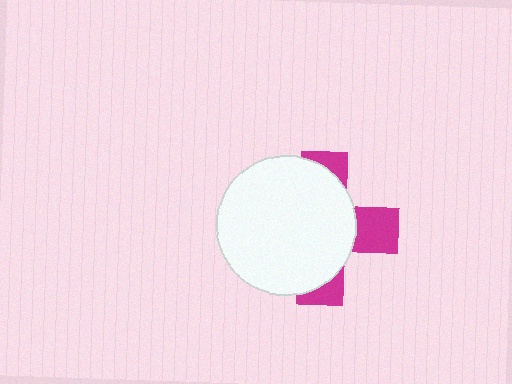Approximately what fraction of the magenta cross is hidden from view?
Roughly 69% of the magenta cross is hidden behind the white circle.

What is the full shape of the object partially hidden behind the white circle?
The partially hidden object is a magenta cross.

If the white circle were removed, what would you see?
You would see the complete magenta cross.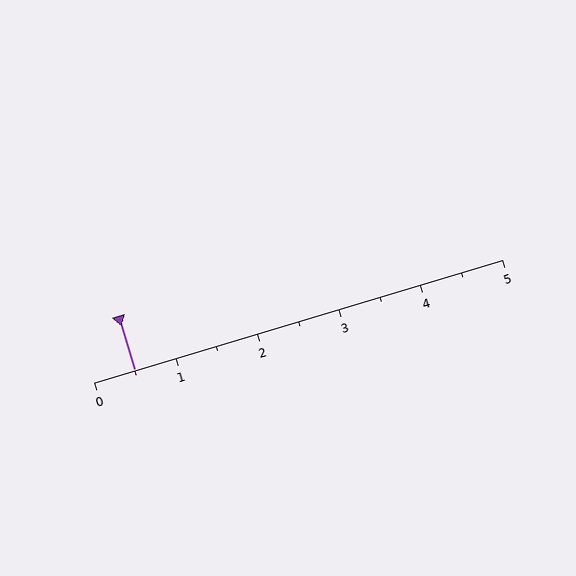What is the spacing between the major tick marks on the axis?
The major ticks are spaced 1 apart.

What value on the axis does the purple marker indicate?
The marker indicates approximately 0.5.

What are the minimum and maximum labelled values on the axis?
The axis runs from 0 to 5.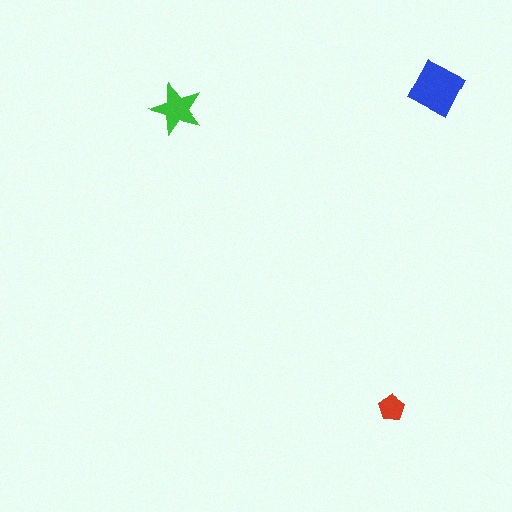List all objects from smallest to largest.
The red pentagon, the green star, the blue diamond.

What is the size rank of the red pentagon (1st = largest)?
3rd.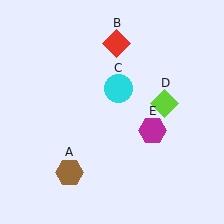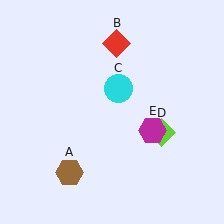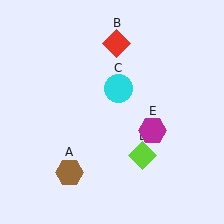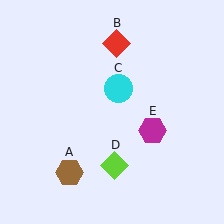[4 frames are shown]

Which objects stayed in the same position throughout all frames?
Brown hexagon (object A) and red diamond (object B) and cyan circle (object C) and magenta hexagon (object E) remained stationary.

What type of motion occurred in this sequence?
The lime diamond (object D) rotated clockwise around the center of the scene.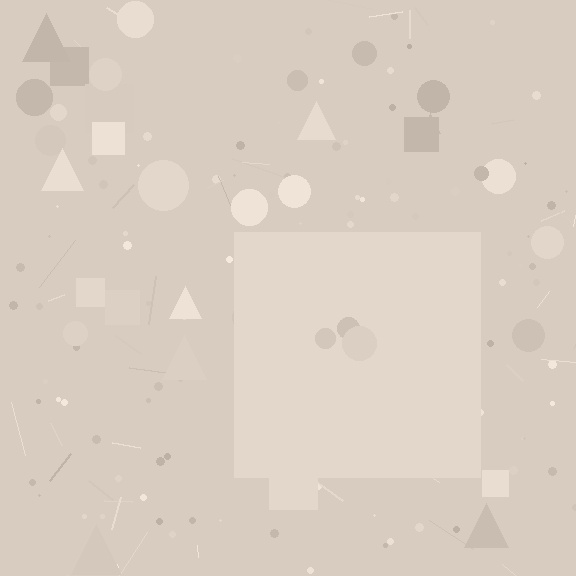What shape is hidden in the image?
A square is hidden in the image.